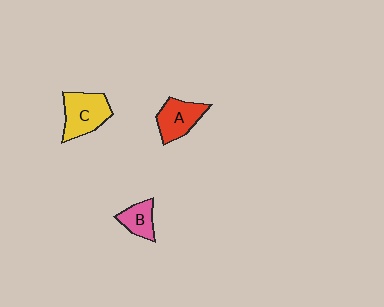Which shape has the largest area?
Shape C (yellow).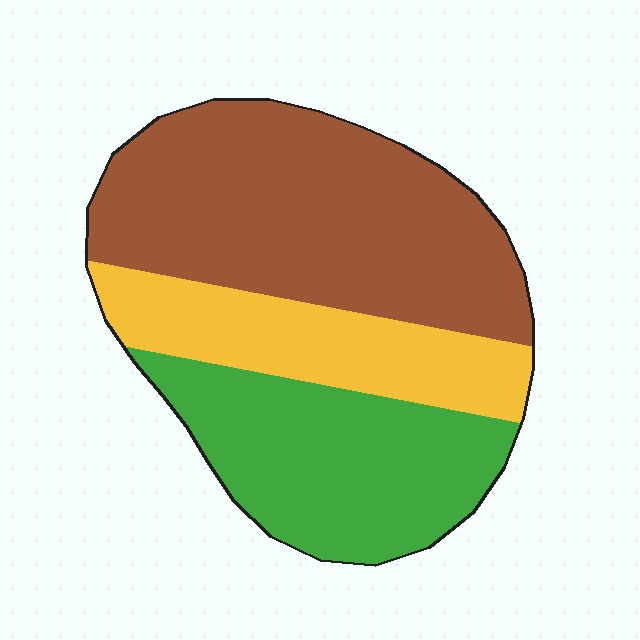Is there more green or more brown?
Brown.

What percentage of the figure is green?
Green takes up between a sixth and a third of the figure.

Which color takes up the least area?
Yellow, at roughly 20%.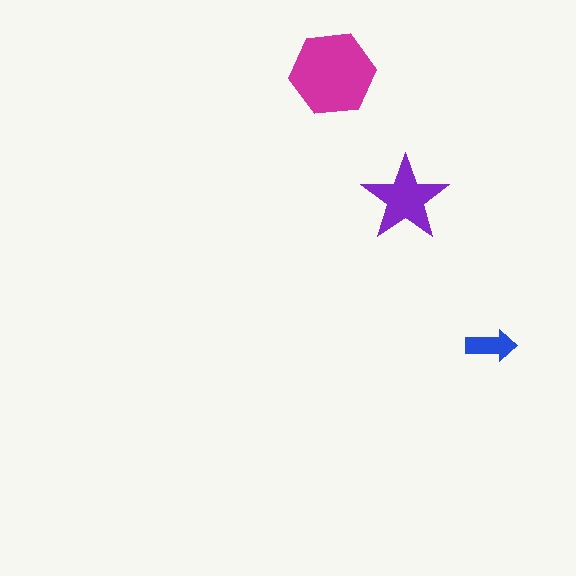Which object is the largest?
The magenta hexagon.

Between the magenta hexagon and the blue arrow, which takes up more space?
The magenta hexagon.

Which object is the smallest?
The blue arrow.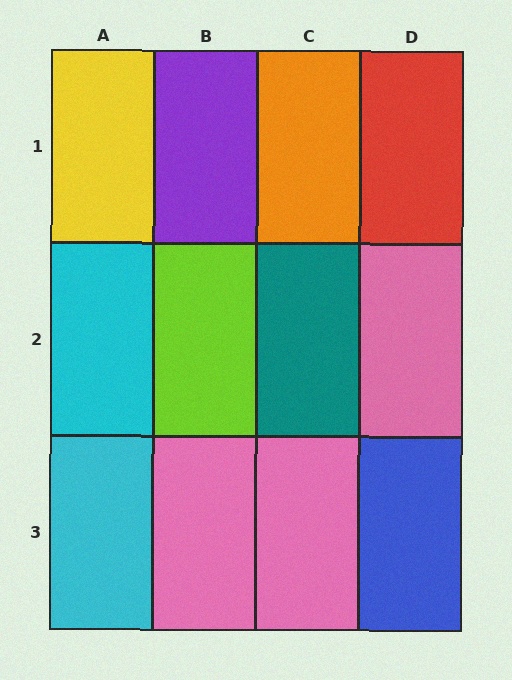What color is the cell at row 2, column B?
Lime.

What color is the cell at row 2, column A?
Cyan.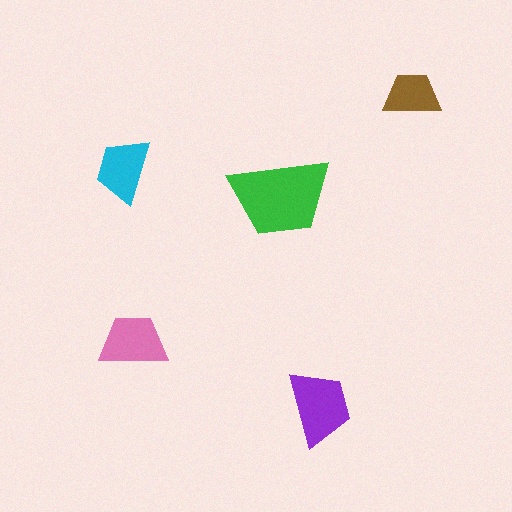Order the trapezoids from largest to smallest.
the green one, the purple one, the pink one, the cyan one, the brown one.